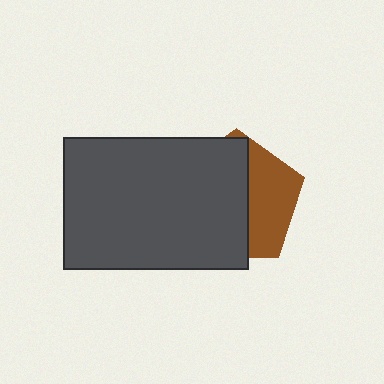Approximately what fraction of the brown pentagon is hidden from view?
Roughly 62% of the brown pentagon is hidden behind the dark gray rectangle.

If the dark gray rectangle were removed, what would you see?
You would see the complete brown pentagon.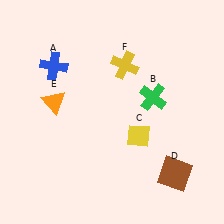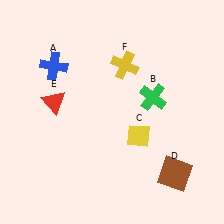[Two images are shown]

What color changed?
The triangle (E) changed from orange in Image 1 to red in Image 2.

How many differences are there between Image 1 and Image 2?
There is 1 difference between the two images.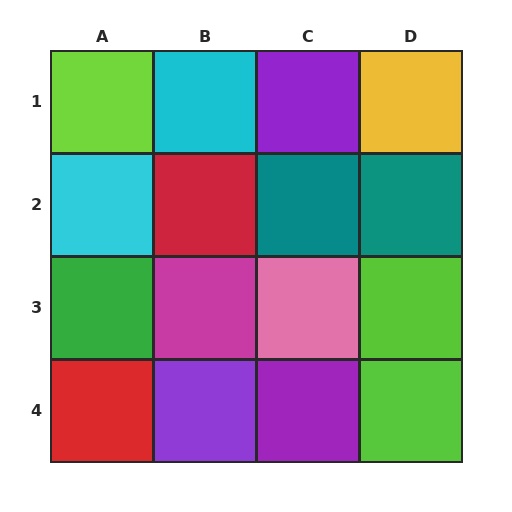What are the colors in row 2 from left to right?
Cyan, red, teal, teal.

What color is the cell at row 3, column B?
Magenta.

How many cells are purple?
3 cells are purple.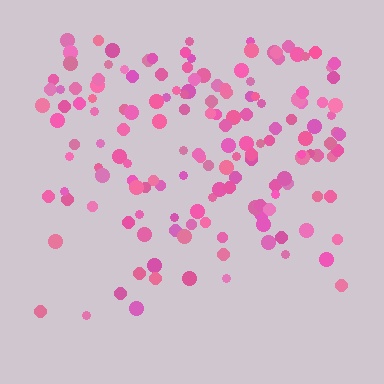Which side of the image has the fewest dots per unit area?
The bottom.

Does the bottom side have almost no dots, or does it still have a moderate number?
Still a moderate number, just noticeably fewer than the top.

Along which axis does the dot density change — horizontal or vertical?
Vertical.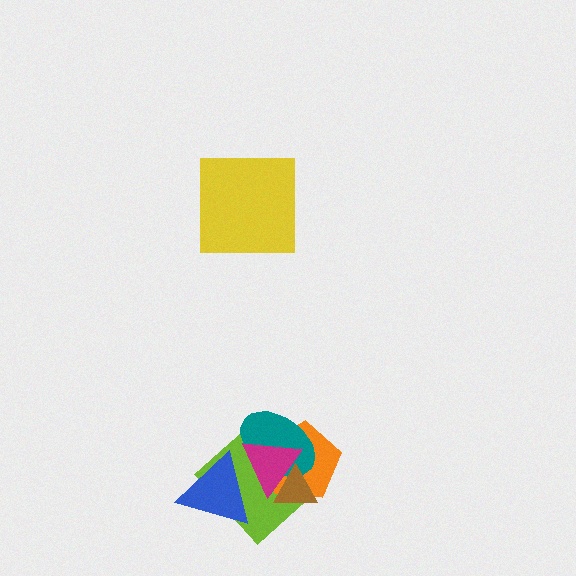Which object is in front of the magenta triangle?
The brown triangle is in front of the magenta triangle.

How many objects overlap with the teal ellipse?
4 objects overlap with the teal ellipse.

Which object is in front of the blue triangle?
The magenta triangle is in front of the blue triangle.